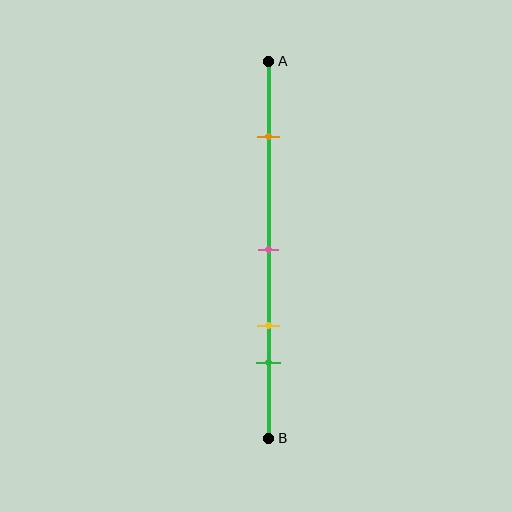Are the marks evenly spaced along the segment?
No, the marks are not evenly spaced.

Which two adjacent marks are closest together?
The yellow and green marks are the closest adjacent pair.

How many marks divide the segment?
There are 4 marks dividing the segment.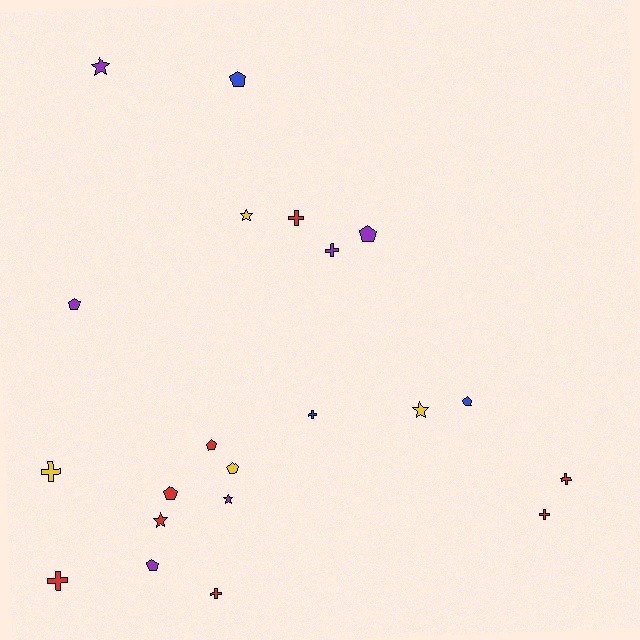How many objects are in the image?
There are 21 objects.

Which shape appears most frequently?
Cross, with 8 objects.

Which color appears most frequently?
Red, with 8 objects.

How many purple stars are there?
There are 2 purple stars.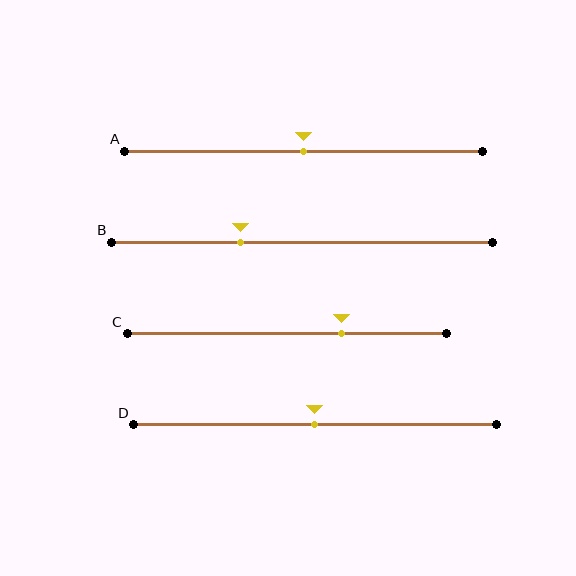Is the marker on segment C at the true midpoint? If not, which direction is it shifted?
No, the marker on segment C is shifted to the right by about 17% of the segment length.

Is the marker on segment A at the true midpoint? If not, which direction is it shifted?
Yes, the marker on segment A is at the true midpoint.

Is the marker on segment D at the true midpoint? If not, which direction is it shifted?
Yes, the marker on segment D is at the true midpoint.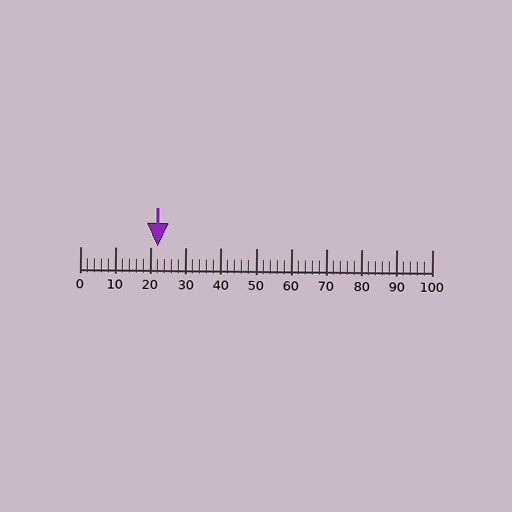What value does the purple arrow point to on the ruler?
The purple arrow points to approximately 22.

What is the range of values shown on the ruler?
The ruler shows values from 0 to 100.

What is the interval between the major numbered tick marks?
The major tick marks are spaced 10 units apart.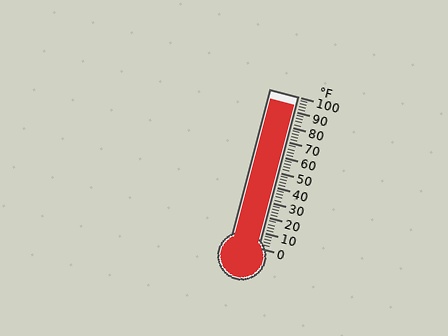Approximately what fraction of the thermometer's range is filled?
The thermometer is filled to approximately 95% of its range.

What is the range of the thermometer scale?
The thermometer scale ranges from 0°F to 100°F.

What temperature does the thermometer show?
The thermometer shows approximately 94°F.